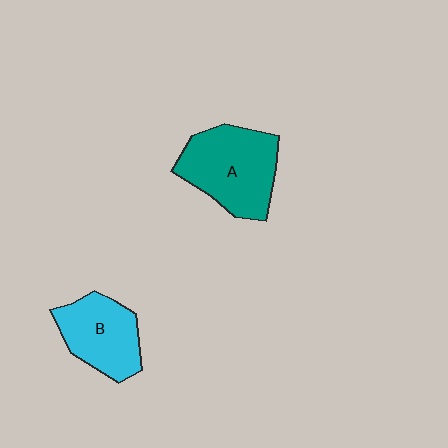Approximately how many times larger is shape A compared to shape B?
Approximately 1.3 times.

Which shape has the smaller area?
Shape B (cyan).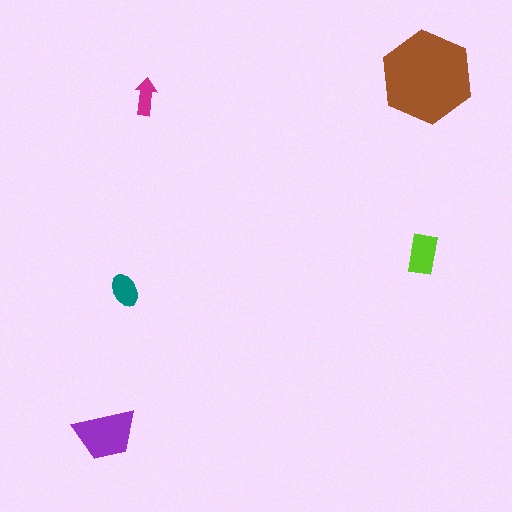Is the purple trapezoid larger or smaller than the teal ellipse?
Larger.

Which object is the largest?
The brown hexagon.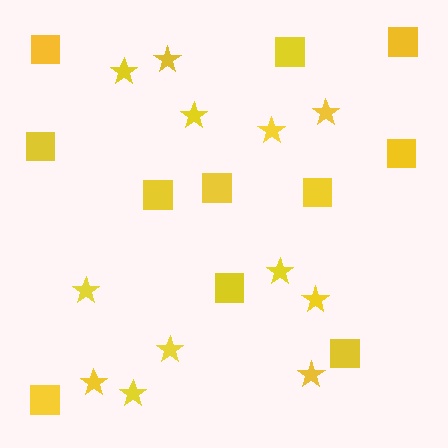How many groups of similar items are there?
There are 2 groups: one group of squares (11) and one group of stars (12).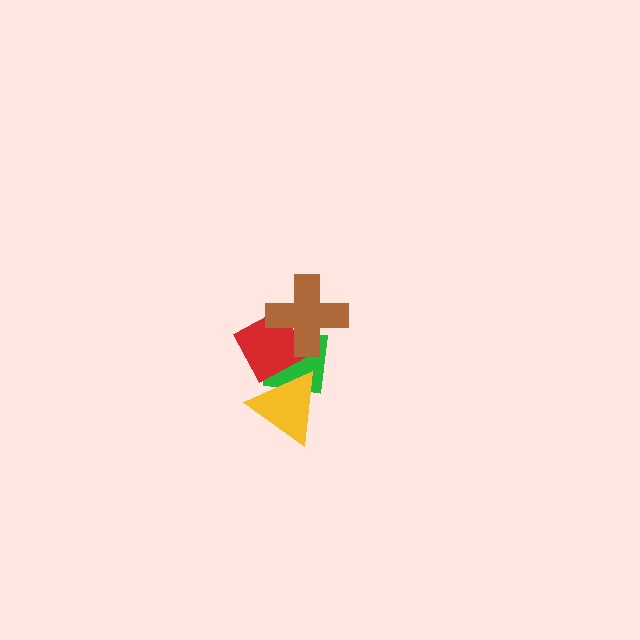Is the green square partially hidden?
Yes, it is partially covered by another shape.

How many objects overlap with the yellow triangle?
2 objects overlap with the yellow triangle.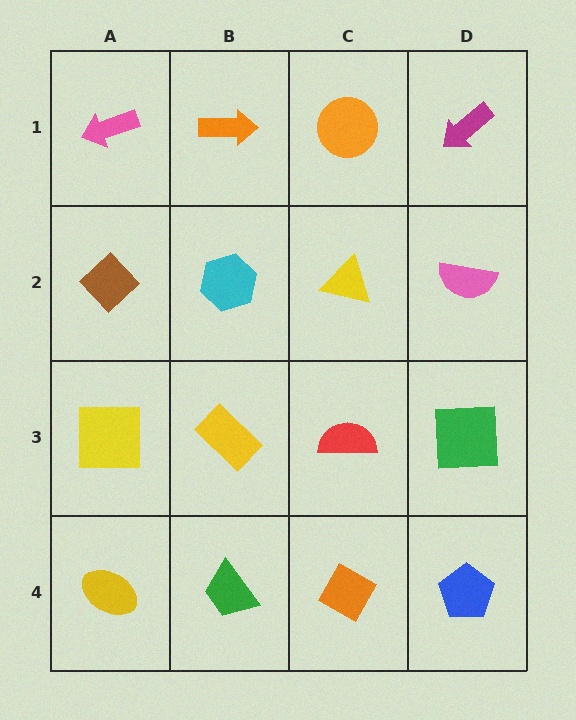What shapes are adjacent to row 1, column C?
A yellow triangle (row 2, column C), an orange arrow (row 1, column B), a magenta arrow (row 1, column D).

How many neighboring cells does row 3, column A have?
3.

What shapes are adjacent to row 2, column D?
A magenta arrow (row 1, column D), a green square (row 3, column D), a yellow triangle (row 2, column C).